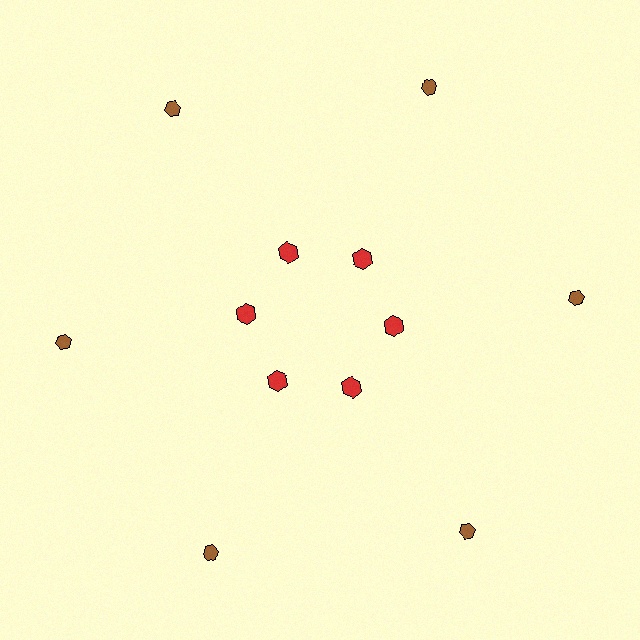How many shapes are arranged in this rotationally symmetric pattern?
There are 12 shapes, arranged in 6 groups of 2.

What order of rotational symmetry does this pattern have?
This pattern has 6-fold rotational symmetry.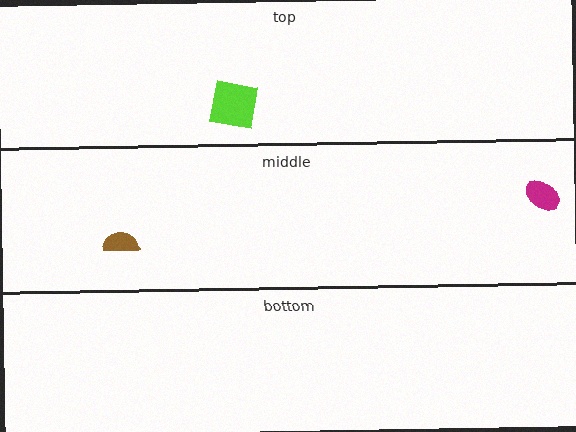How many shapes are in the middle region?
2.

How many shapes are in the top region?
1.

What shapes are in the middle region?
The magenta ellipse, the brown semicircle.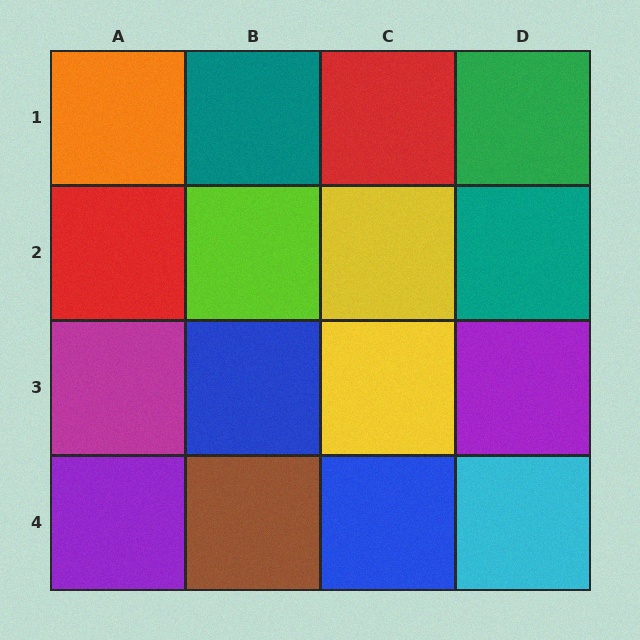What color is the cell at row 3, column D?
Purple.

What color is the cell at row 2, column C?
Yellow.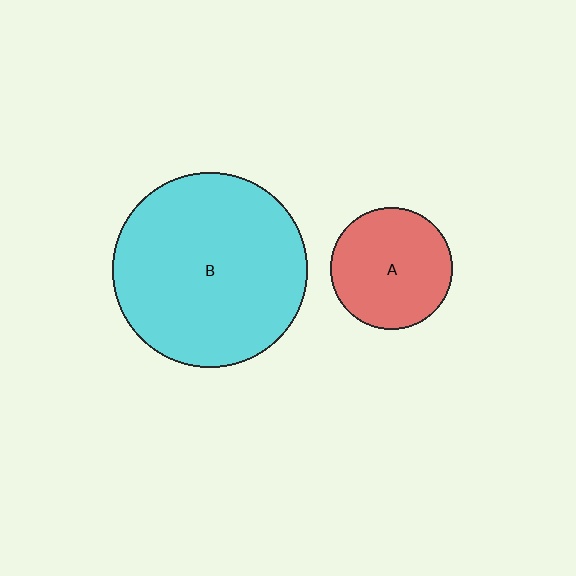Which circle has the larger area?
Circle B (cyan).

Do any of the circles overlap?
No, none of the circles overlap.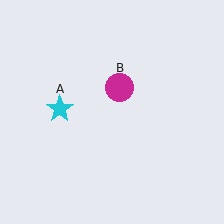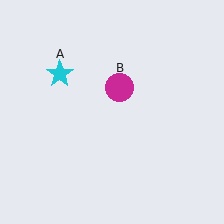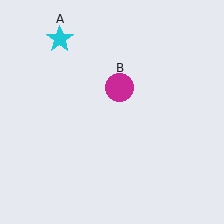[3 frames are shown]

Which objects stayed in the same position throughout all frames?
Magenta circle (object B) remained stationary.